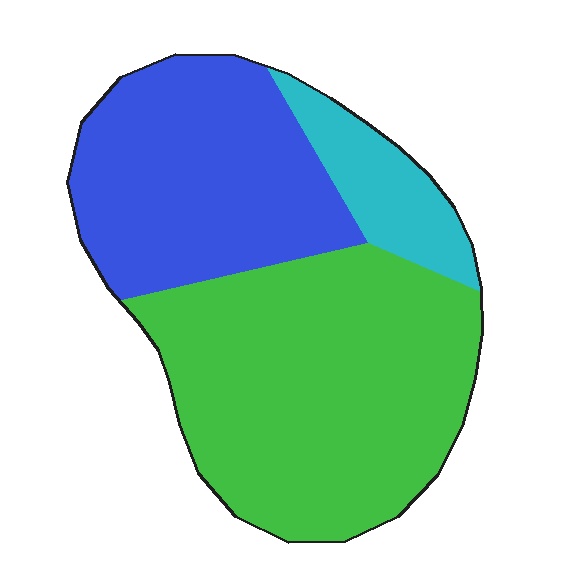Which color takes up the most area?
Green, at roughly 55%.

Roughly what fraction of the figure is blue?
Blue takes up about three eighths (3/8) of the figure.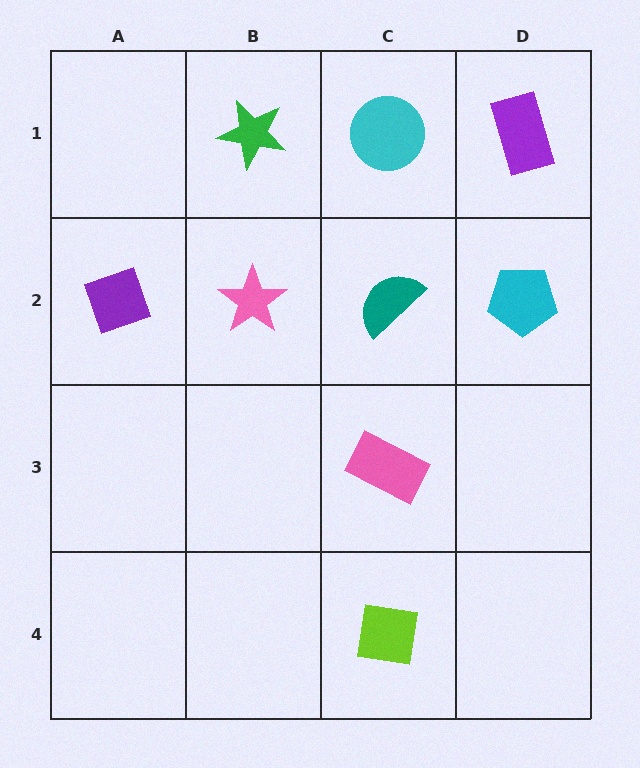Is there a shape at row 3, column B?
No, that cell is empty.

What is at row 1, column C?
A cyan circle.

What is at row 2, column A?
A purple diamond.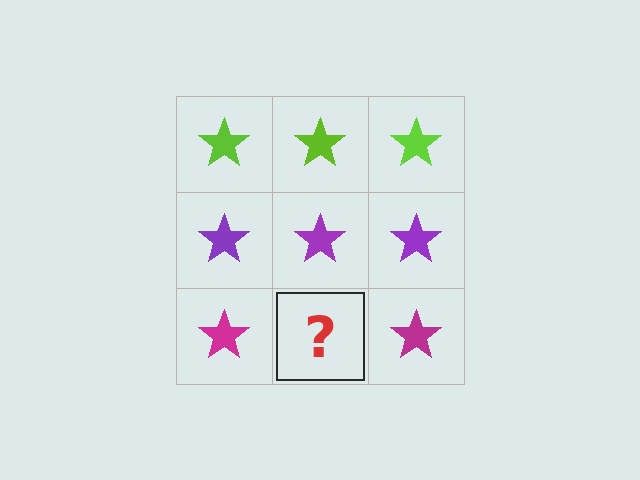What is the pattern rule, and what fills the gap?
The rule is that each row has a consistent color. The gap should be filled with a magenta star.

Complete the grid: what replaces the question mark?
The question mark should be replaced with a magenta star.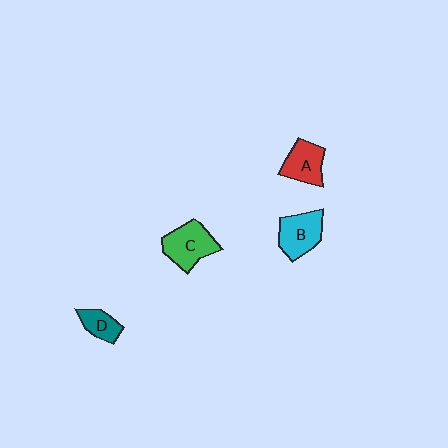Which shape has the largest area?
Shape C (green).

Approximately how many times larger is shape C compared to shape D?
Approximately 1.8 times.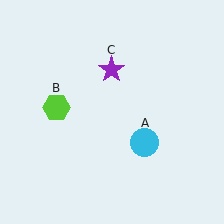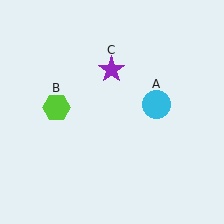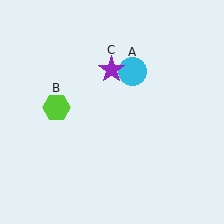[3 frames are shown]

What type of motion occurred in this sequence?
The cyan circle (object A) rotated counterclockwise around the center of the scene.